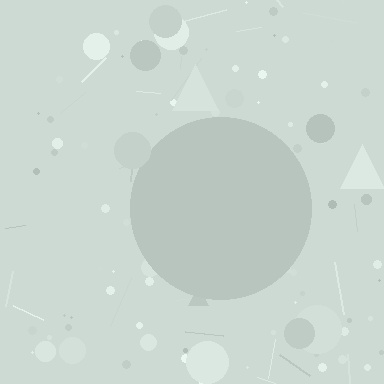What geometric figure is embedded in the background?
A circle is embedded in the background.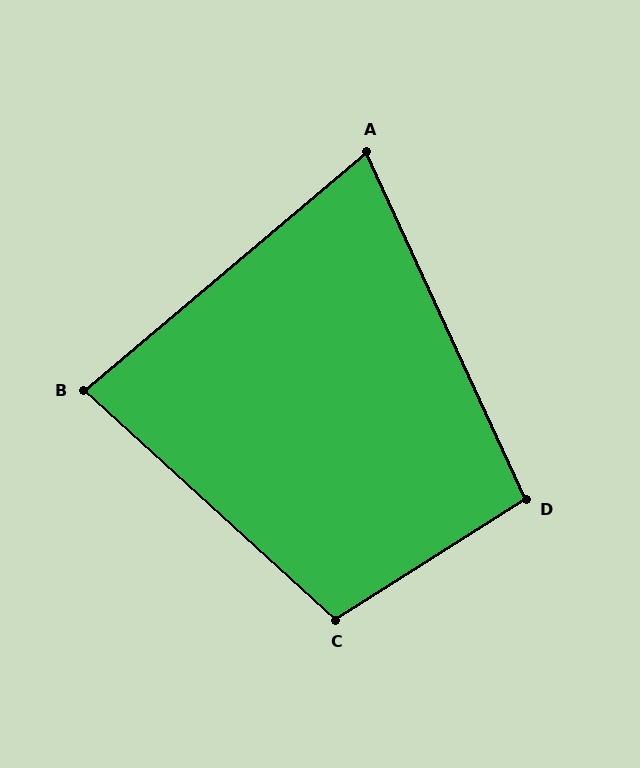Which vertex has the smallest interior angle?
A, at approximately 75 degrees.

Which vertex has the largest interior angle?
C, at approximately 105 degrees.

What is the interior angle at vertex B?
Approximately 82 degrees (acute).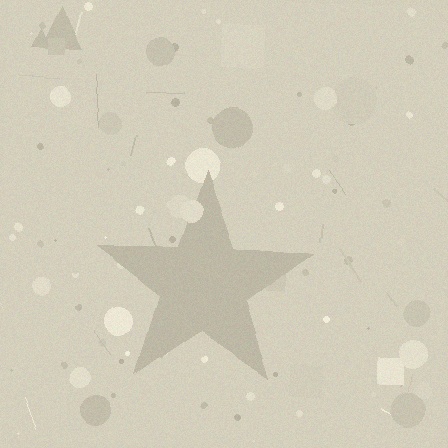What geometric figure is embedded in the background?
A star is embedded in the background.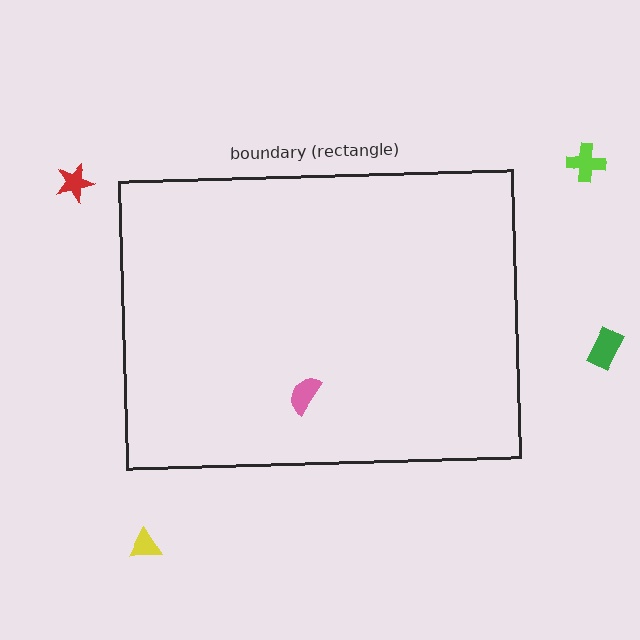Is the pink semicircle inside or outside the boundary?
Inside.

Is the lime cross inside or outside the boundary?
Outside.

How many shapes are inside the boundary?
1 inside, 4 outside.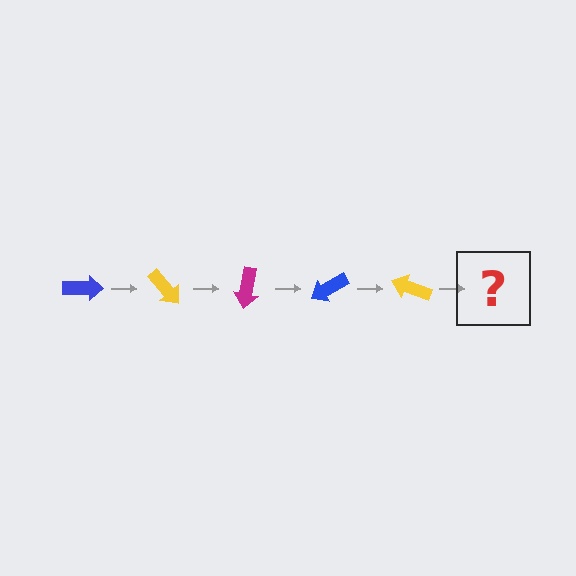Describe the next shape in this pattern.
It should be a magenta arrow, rotated 250 degrees from the start.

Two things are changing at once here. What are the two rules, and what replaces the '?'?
The two rules are that it rotates 50 degrees each step and the color cycles through blue, yellow, and magenta. The '?' should be a magenta arrow, rotated 250 degrees from the start.